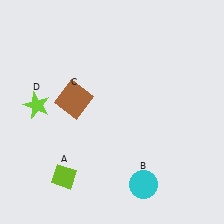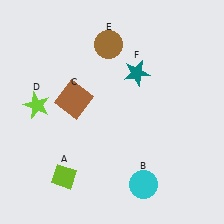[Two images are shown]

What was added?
A brown circle (E), a teal star (F) were added in Image 2.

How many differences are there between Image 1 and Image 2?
There are 2 differences between the two images.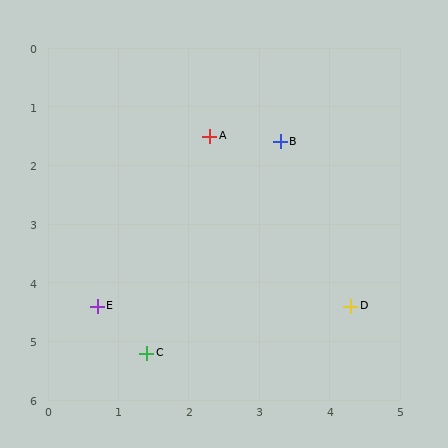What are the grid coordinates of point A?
Point A is at approximately (2.3, 1.5).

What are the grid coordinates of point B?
Point B is at approximately (3.3, 1.6).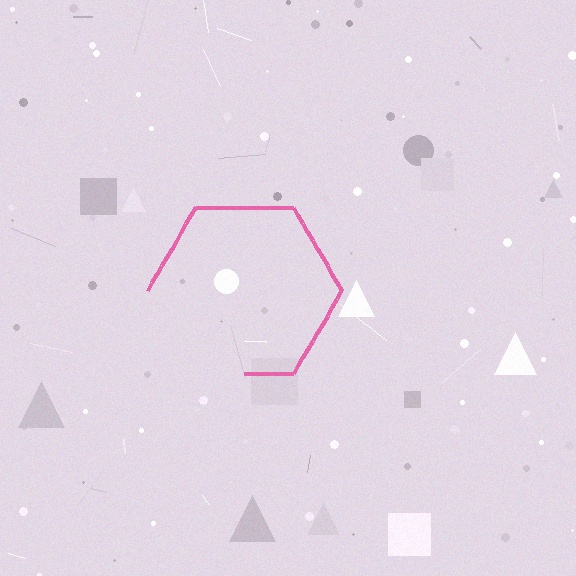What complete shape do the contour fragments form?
The contour fragments form a hexagon.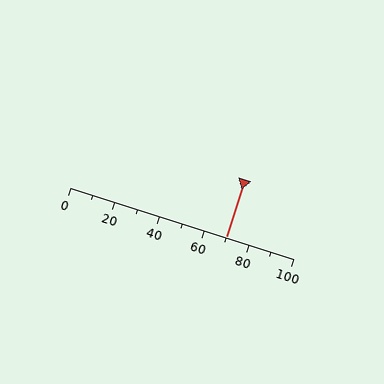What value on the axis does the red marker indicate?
The marker indicates approximately 70.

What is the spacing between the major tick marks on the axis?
The major ticks are spaced 20 apart.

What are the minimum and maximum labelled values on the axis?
The axis runs from 0 to 100.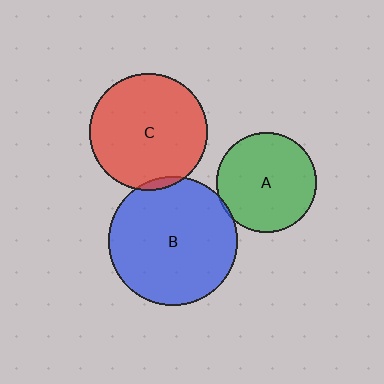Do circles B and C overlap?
Yes.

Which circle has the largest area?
Circle B (blue).